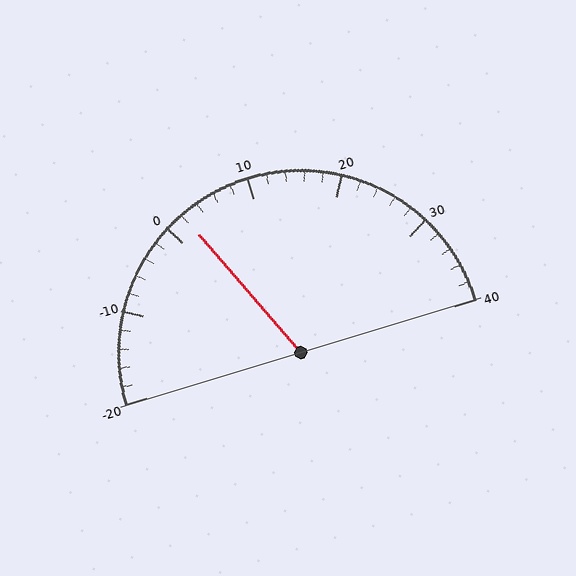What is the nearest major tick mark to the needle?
The nearest major tick mark is 0.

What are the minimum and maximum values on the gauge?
The gauge ranges from -20 to 40.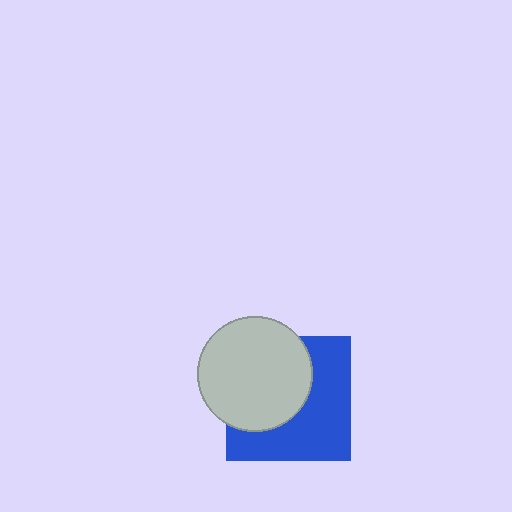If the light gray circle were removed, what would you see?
You would see the complete blue square.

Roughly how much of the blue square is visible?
About half of it is visible (roughly 53%).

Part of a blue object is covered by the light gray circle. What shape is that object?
It is a square.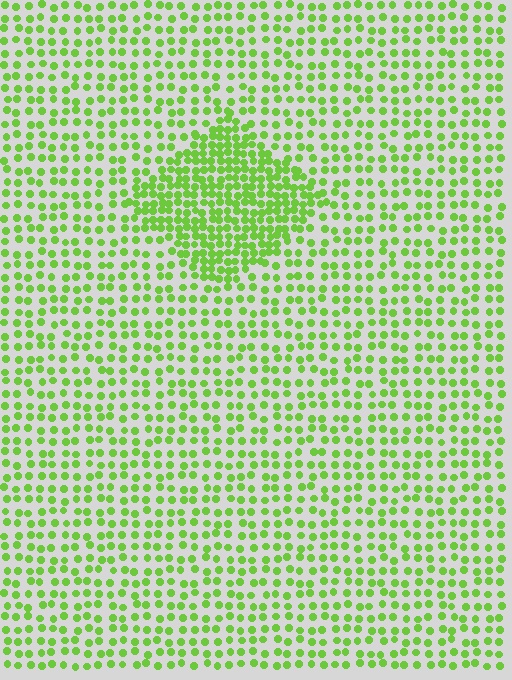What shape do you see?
I see a diamond.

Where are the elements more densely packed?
The elements are more densely packed inside the diamond boundary.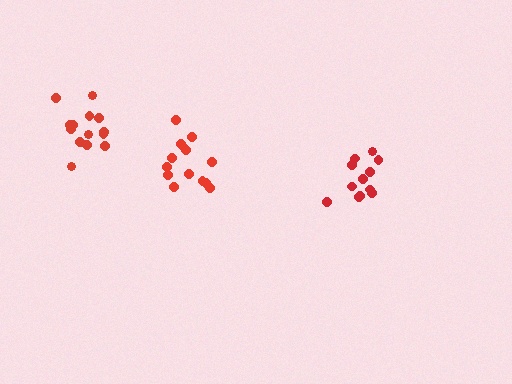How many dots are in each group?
Group 1: 14 dots, Group 2: 12 dots, Group 3: 14 dots (40 total).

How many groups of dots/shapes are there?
There are 3 groups.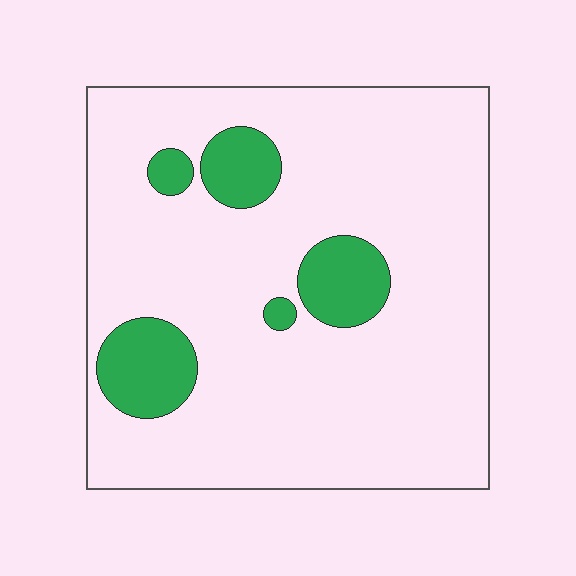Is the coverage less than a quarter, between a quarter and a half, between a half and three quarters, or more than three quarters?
Less than a quarter.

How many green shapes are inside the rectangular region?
5.